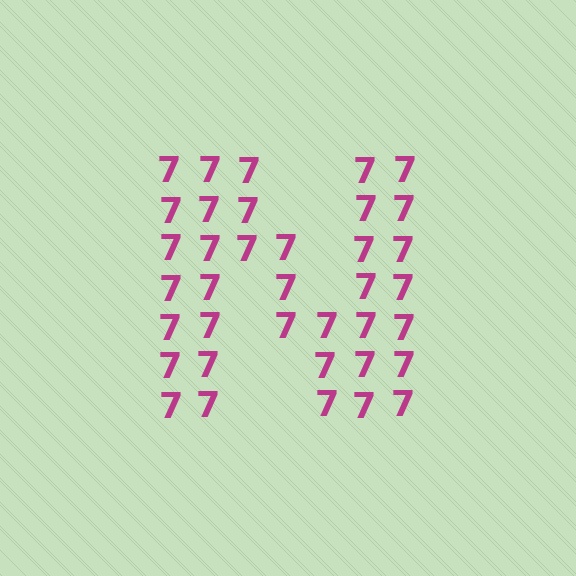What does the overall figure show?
The overall figure shows the letter N.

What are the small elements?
The small elements are digit 7's.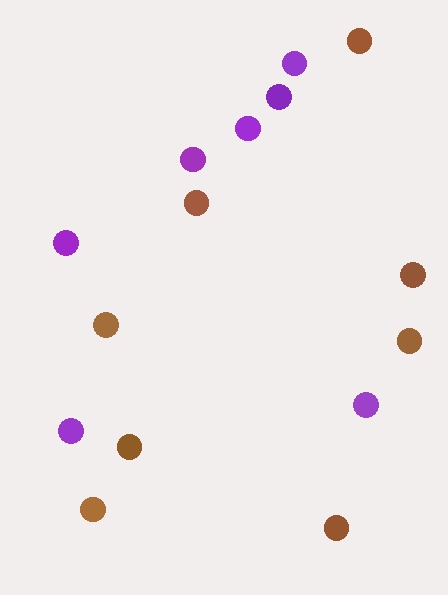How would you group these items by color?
There are 2 groups: one group of purple circles (7) and one group of brown circles (8).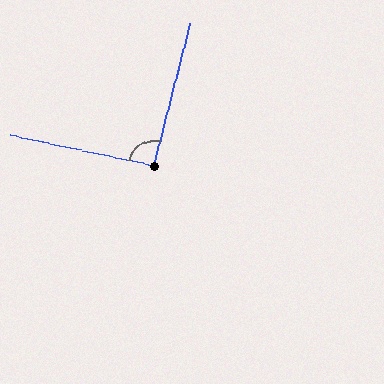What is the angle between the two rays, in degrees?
Approximately 93 degrees.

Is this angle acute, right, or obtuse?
It is approximately a right angle.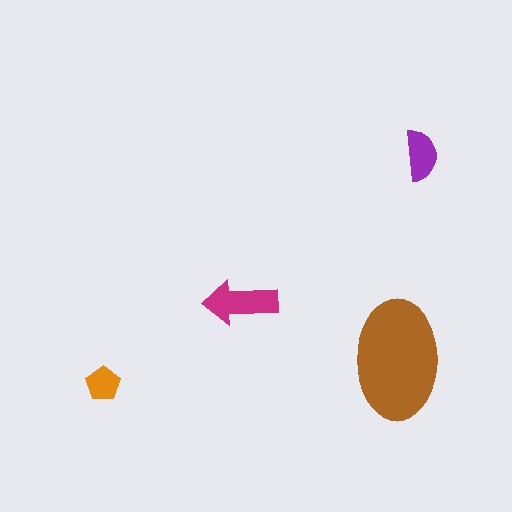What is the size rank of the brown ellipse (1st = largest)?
1st.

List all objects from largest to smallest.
The brown ellipse, the magenta arrow, the purple semicircle, the orange pentagon.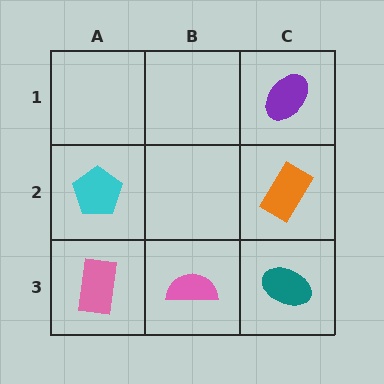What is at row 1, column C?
A purple ellipse.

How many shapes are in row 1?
1 shape.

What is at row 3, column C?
A teal ellipse.